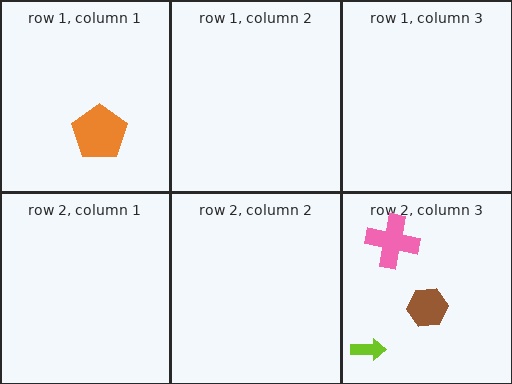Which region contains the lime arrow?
The row 2, column 3 region.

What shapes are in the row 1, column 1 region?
The orange pentagon.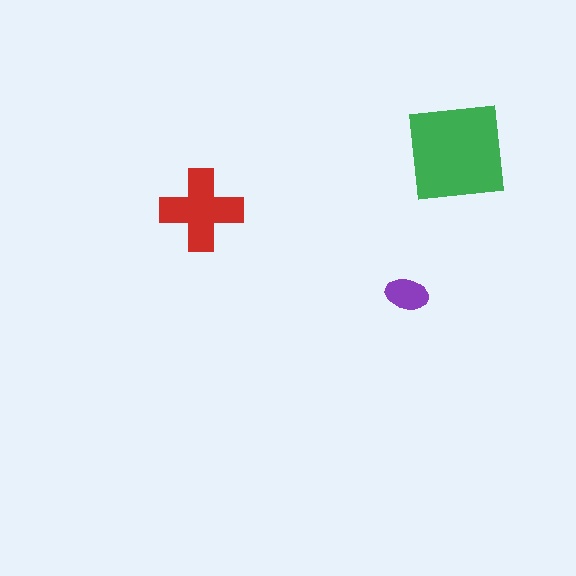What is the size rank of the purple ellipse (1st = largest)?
3rd.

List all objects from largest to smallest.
The green square, the red cross, the purple ellipse.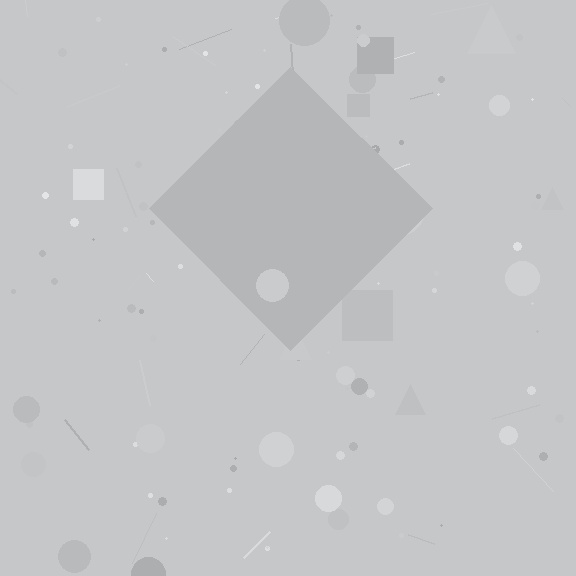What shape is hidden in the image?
A diamond is hidden in the image.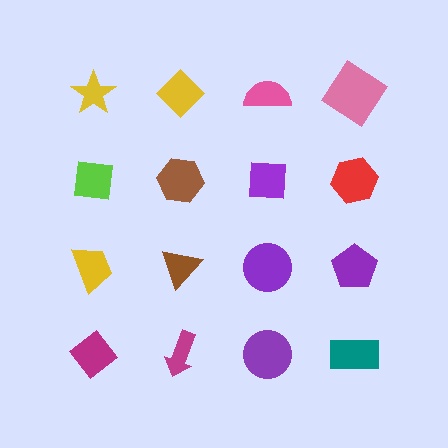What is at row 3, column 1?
A yellow trapezoid.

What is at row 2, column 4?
A red hexagon.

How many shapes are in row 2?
4 shapes.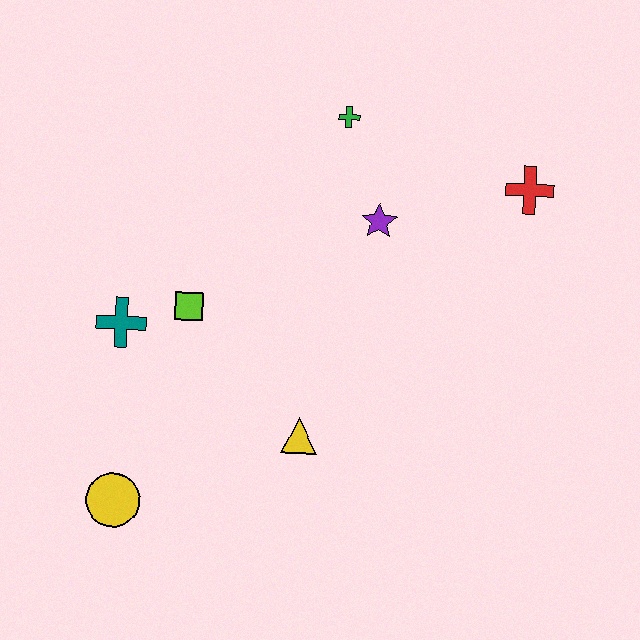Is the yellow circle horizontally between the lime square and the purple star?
No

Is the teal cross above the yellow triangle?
Yes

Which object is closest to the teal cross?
The lime square is closest to the teal cross.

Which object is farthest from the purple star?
The yellow circle is farthest from the purple star.